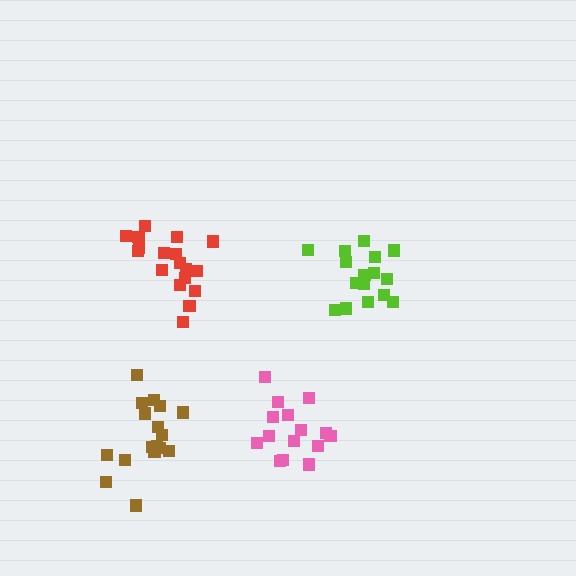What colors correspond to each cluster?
The clusters are colored: red, lime, brown, pink.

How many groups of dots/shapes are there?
There are 4 groups.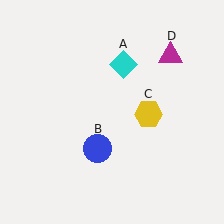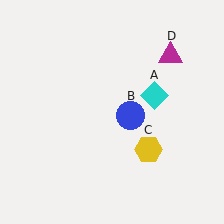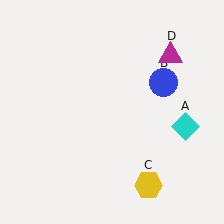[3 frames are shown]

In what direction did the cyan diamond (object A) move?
The cyan diamond (object A) moved down and to the right.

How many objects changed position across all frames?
3 objects changed position: cyan diamond (object A), blue circle (object B), yellow hexagon (object C).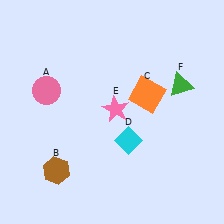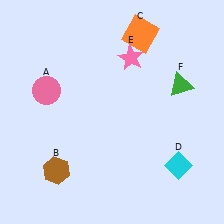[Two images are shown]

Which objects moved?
The objects that moved are: the orange square (C), the cyan diamond (D), the pink star (E).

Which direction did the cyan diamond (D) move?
The cyan diamond (D) moved right.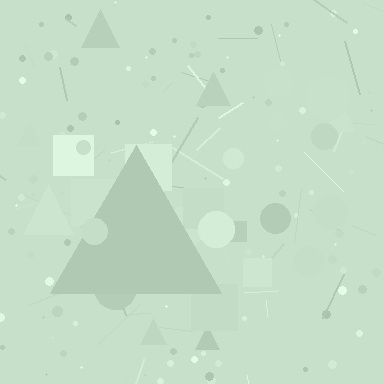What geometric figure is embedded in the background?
A triangle is embedded in the background.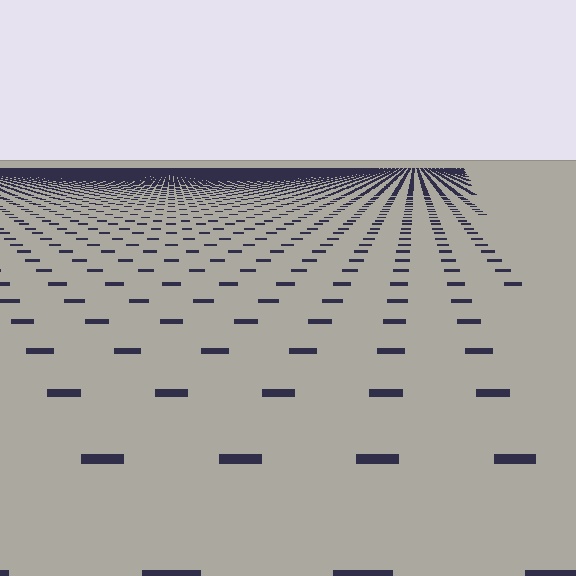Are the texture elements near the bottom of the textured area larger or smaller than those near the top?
Larger. Near the bottom, elements are closer to the viewer and appear at a bigger on-screen size.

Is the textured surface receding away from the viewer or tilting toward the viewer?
The surface is receding away from the viewer. Texture elements get smaller and denser toward the top.